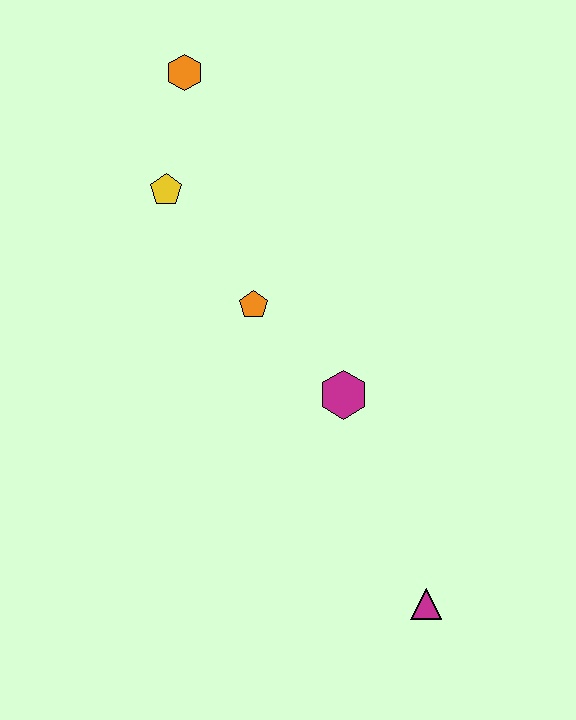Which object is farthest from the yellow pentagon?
The magenta triangle is farthest from the yellow pentagon.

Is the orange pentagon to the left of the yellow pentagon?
No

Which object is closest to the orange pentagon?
The magenta hexagon is closest to the orange pentagon.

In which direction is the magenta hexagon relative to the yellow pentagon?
The magenta hexagon is below the yellow pentagon.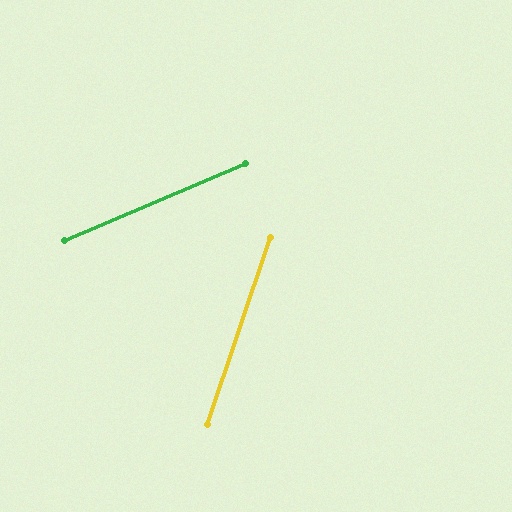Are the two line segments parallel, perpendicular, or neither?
Neither parallel nor perpendicular — they differ by about 48°.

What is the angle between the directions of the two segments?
Approximately 48 degrees.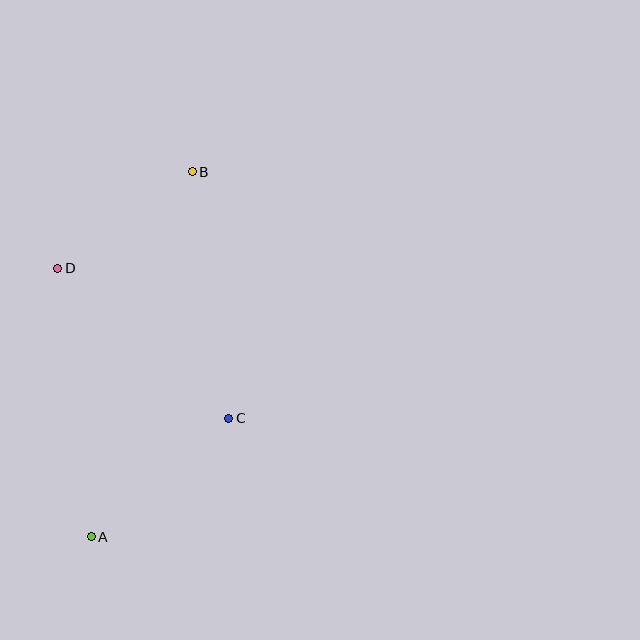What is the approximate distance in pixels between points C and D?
The distance between C and D is approximately 228 pixels.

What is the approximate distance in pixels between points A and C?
The distance between A and C is approximately 182 pixels.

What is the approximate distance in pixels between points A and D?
The distance between A and D is approximately 271 pixels.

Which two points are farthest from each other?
Points A and B are farthest from each other.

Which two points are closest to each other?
Points B and D are closest to each other.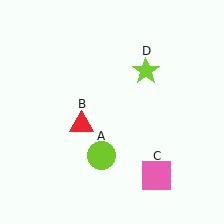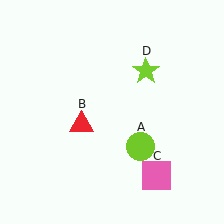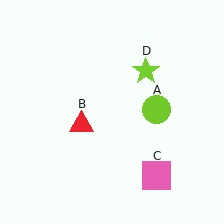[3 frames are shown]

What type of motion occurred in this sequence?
The lime circle (object A) rotated counterclockwise around the center of the scene.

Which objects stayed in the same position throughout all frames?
Red triangle (object B) and pink square (object C) and lime star (object D) remained stationary.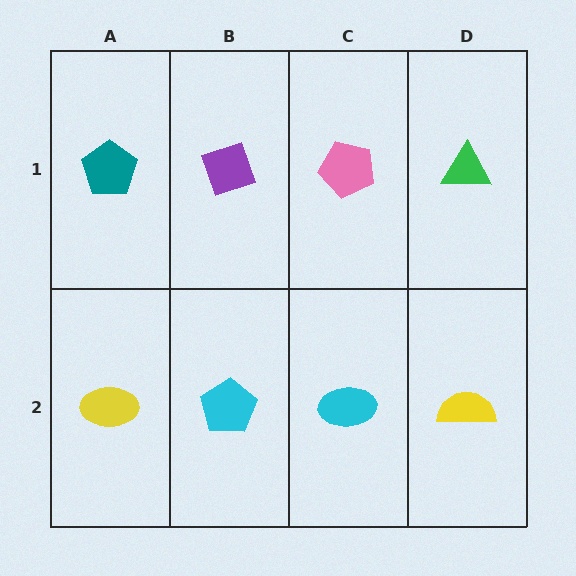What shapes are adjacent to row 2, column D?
A green triangle (row 1, column D), a cyan ellipse (row 2, column C).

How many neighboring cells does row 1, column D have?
2.